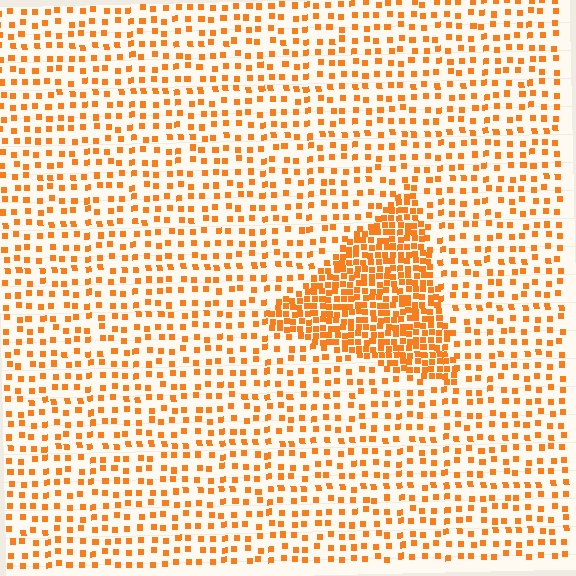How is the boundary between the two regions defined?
The boundary is defined by a change in element density (approximately 2.7x ratio). All elements are the same color, size, and shape.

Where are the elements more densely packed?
The elements are more densely packed inside the triangle boundary.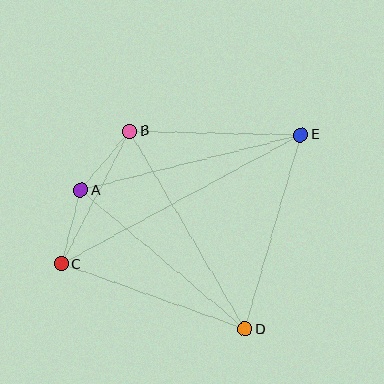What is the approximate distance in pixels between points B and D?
The distance between B and D is approximately 229 pixels.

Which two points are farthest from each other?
Points C and E are farthest from each other.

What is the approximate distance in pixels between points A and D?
The distance between A and D is approximately 215 pixels.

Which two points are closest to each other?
Points A and C are closest to each other.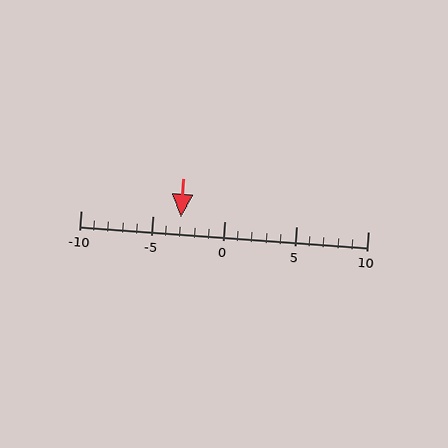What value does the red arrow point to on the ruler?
The red arrow points to approximately -3.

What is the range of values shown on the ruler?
The ruler shows values from -10 to 10.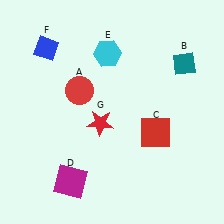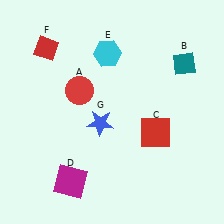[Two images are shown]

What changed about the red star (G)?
In Image 1, G is red. In Image 2, it changed to blue.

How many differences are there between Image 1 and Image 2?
There are 2 differences between the two images.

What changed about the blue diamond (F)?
In Image 1, F is blue. In Image 2, it changed to red.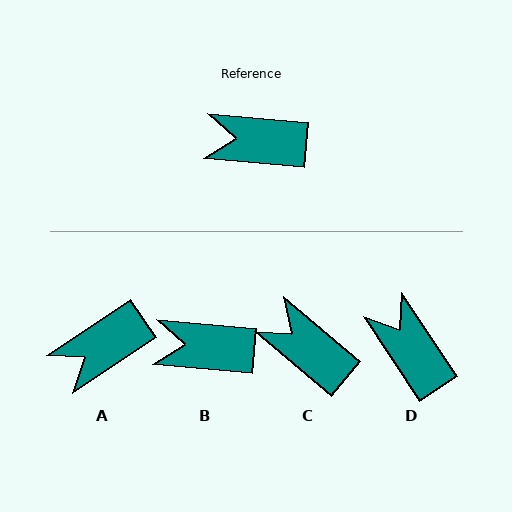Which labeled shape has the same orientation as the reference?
B.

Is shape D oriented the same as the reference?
No, it is off by about 52 degrees.